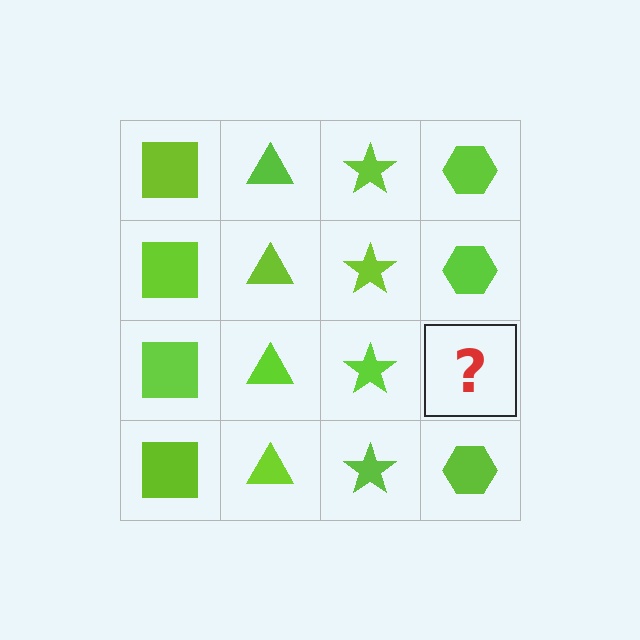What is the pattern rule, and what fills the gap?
The rule is that each column has a consistent shape. The gap should be filled with a lime hexagon.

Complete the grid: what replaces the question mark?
The question mark should be replaced with a lime hexagon.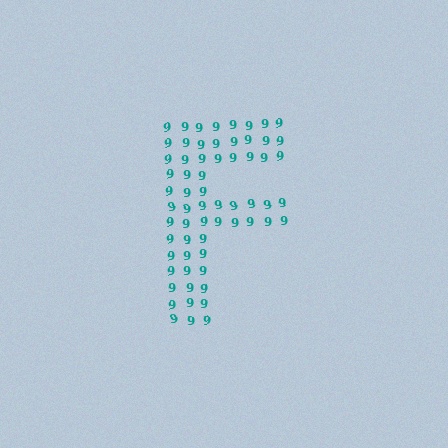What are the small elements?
The small elements are digit 9's.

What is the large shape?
The large shape is the letter F.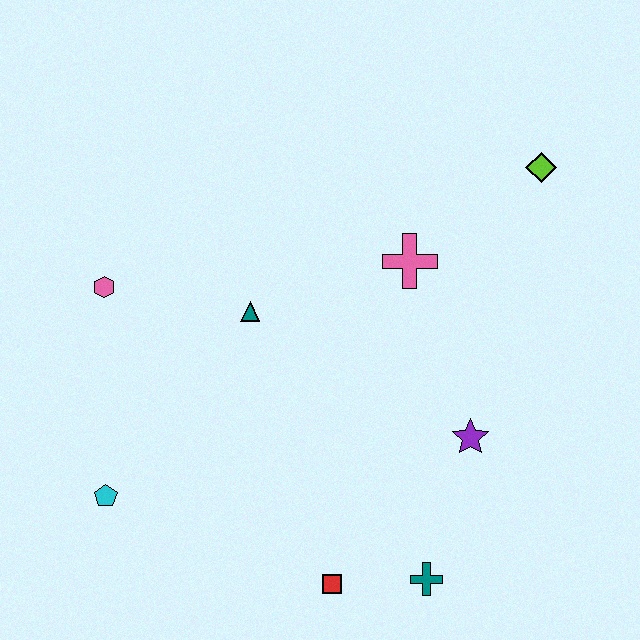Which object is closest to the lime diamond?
The pink cross is closest to the lime diamond.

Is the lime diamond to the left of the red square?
No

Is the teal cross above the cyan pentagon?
No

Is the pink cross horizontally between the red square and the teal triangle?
No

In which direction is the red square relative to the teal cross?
The red square is to the left of the teal cross.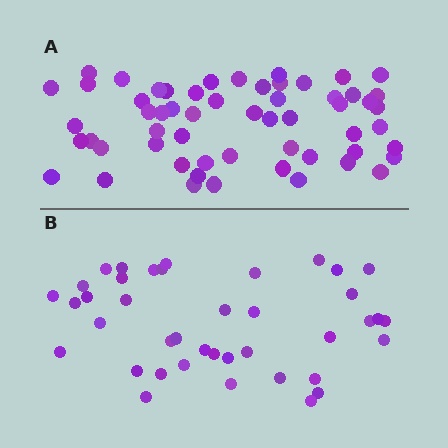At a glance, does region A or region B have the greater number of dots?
Region A (the top region) has more dots.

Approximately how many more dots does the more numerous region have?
Region A has approximately 15 more dots than region B.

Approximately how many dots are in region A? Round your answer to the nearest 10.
About 60 dots. (The exact count is 57, which rounds to 60.)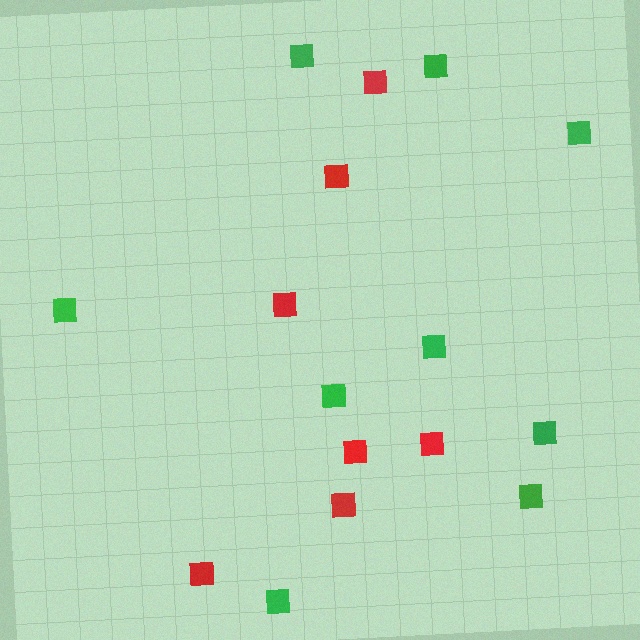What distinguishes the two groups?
There are 2 groups: one group of red squares (7) and one group of green squares (9).